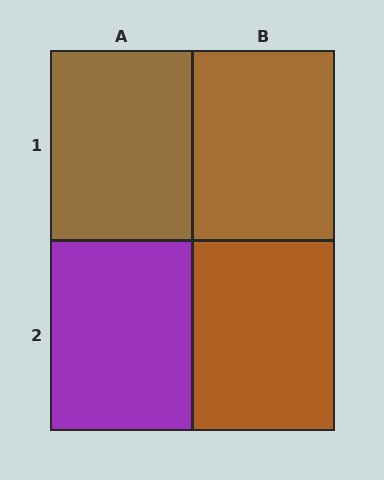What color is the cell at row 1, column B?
Brown.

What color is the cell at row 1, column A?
Brown.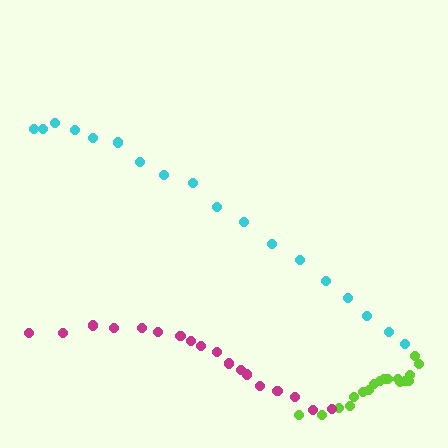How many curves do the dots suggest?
There are 3 distinct paths.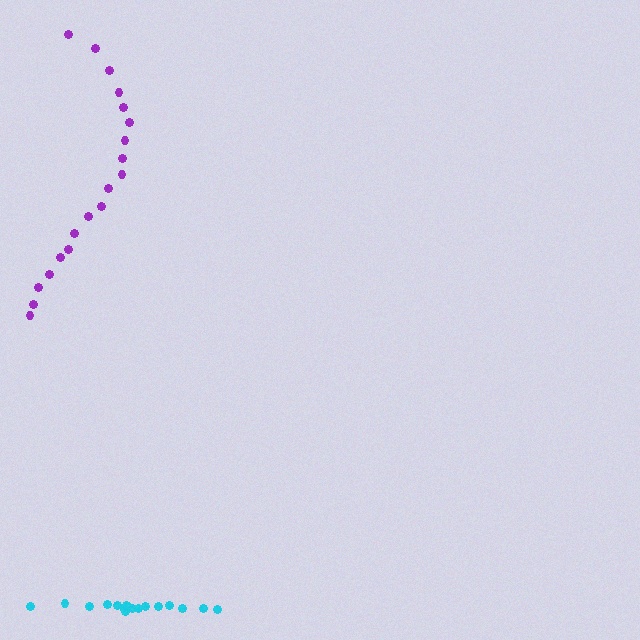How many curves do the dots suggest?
There are 2 distinct paths.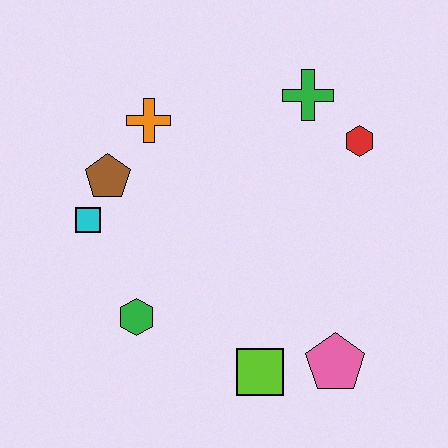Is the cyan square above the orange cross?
No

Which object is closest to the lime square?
The pink pentagon is closest to the lime square.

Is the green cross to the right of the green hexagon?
Yes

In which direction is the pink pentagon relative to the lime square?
The pink pentagon is to the right of the lime square.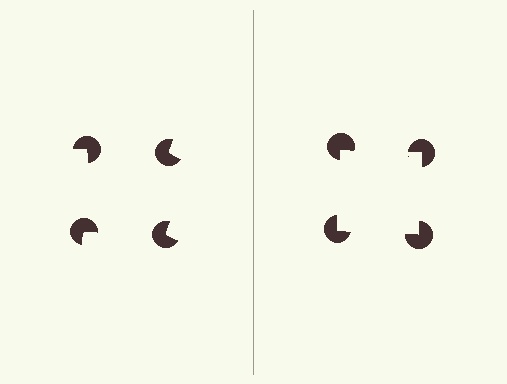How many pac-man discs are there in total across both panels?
8 — 4 on each side.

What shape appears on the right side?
An illusory square.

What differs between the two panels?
The pac-man discs are positioned identically on both sides; only the wedge orientations differ. On the right they align to a square; on the left they are misaligned.